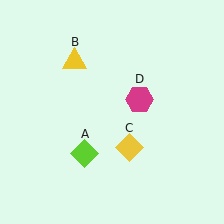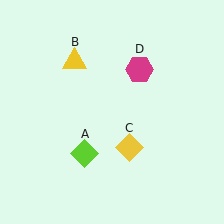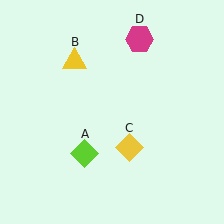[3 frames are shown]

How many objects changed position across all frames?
1 object changed position: magenta hexagon (object D).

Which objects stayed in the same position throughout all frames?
Lime diamond (object A) and yellow triangle (object B) and yellow diamond (object C) remained stationary.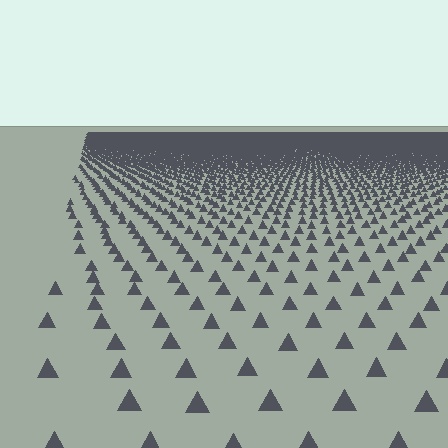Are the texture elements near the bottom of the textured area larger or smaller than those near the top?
Larger. Near the bottom, elements are closer to the viewer and appear at a bigger on-screen size.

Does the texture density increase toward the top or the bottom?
Density increases toward the top.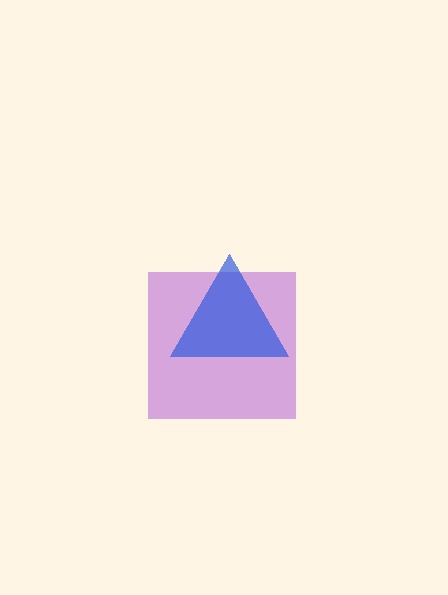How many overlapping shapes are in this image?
There are 2 overlapping shapes in the image.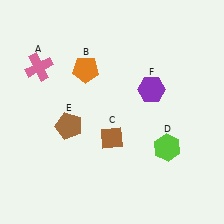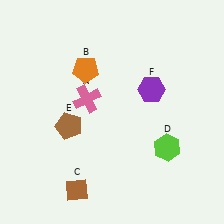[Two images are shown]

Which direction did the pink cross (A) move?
The pink cross (A) moved right.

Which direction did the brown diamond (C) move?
The brown diamond (C) moved down.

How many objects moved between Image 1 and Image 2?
2 objects moved between the two images.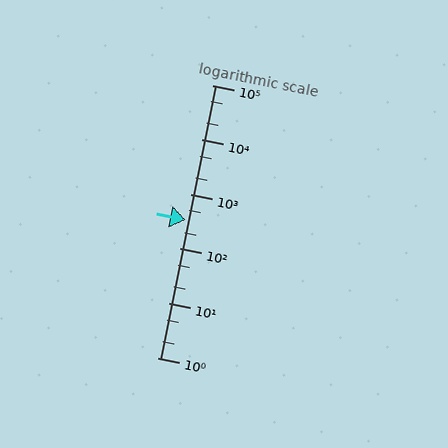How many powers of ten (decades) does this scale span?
The scale spans 5 decades, from 1 to 100000.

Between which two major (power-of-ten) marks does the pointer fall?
The pointer is between 100 and 1000.